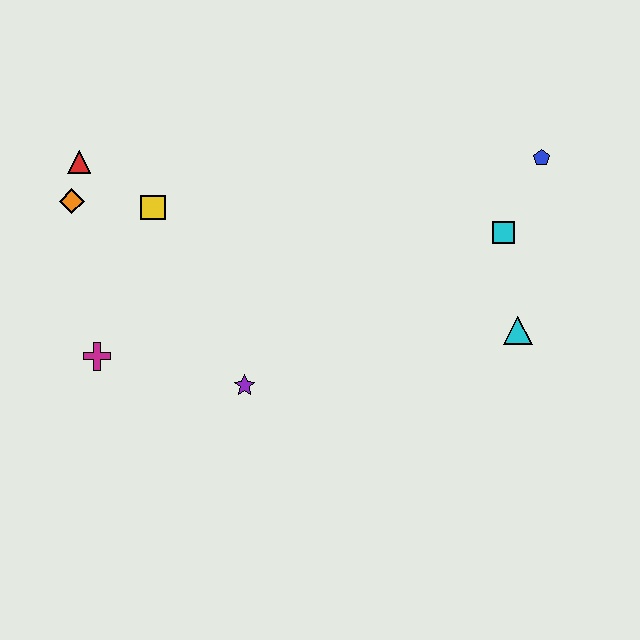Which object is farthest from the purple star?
The blue pentagon is farthest from the purple star.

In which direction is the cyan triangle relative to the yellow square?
The cyan triangle is to the right of the yellow square.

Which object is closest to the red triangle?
The orange diamond is closest to the red triangle.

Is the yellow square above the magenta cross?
Yes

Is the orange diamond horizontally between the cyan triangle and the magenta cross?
No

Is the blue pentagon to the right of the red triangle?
Yes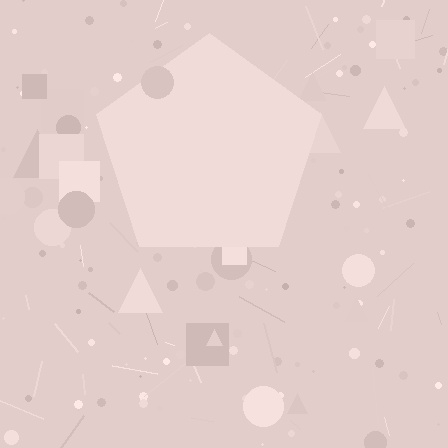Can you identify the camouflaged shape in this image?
The camouflaged shape is a pentagon.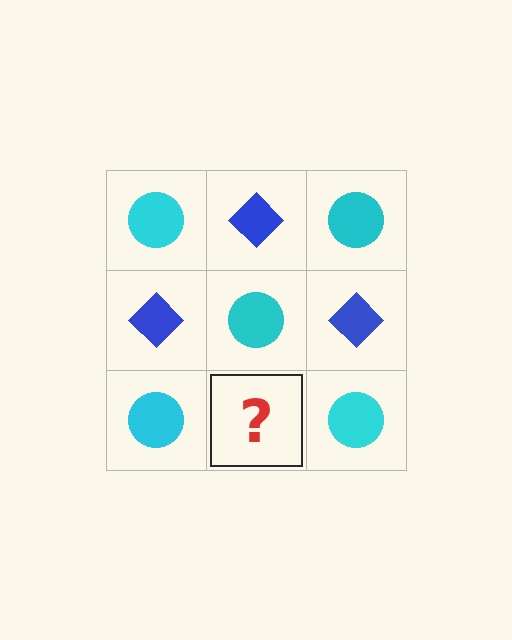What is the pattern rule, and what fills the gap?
The rule is that it alternates cyan circle and blue diamond in a checkerboard pattern. The gap should be filled with a blue diamond.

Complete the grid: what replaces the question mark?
The question mark should be replaced with a blue diamond.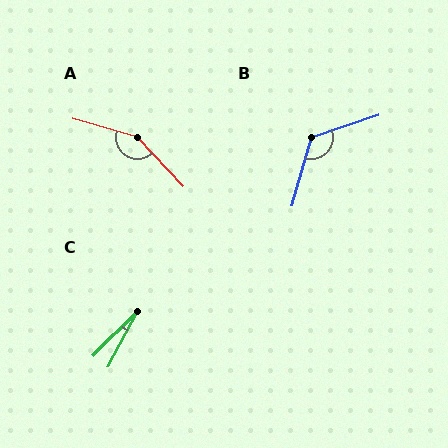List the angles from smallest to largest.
C (17°), B (124°), A (150°).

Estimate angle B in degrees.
Approximately 124 degrees.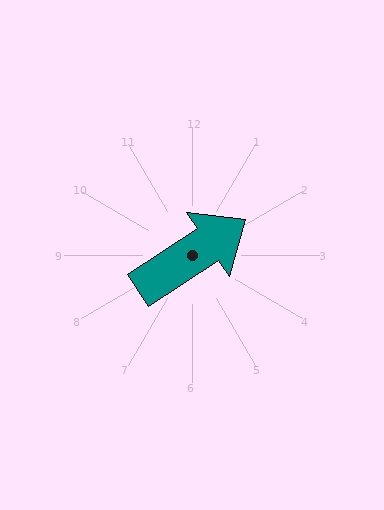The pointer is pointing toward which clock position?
Roughly 2 o'clock.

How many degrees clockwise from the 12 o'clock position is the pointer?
Approximately 57 degrees.